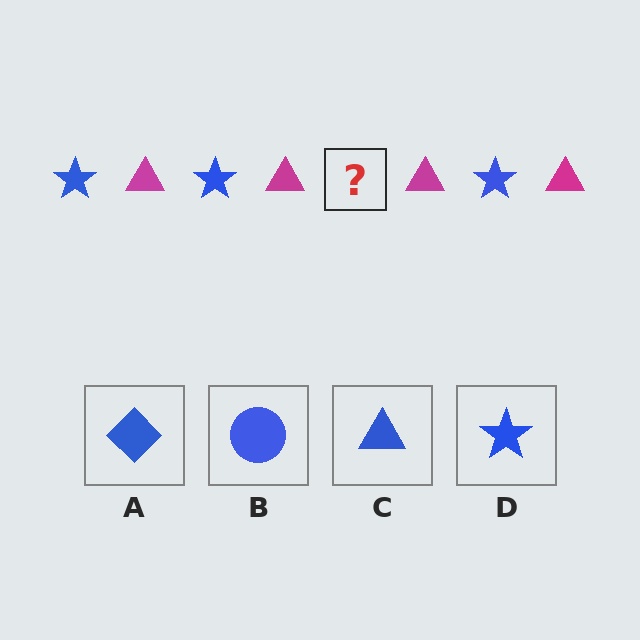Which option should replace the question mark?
Option D.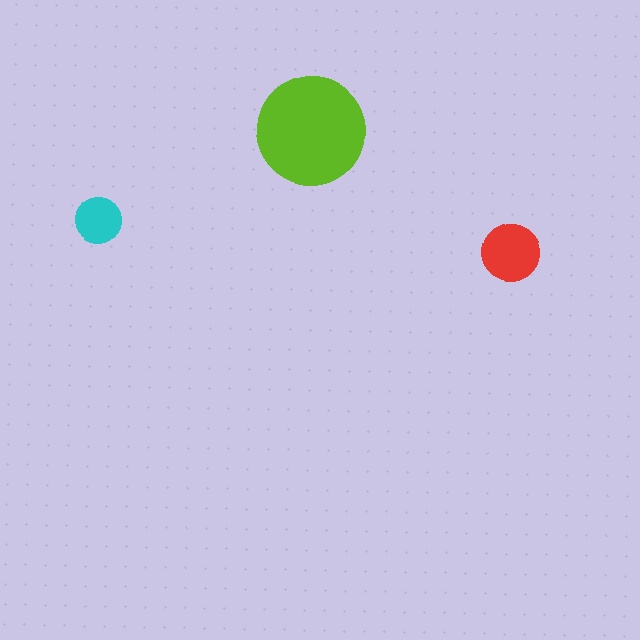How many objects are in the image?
There are 3 objects in the image.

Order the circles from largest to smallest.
the lime one, the red one, the cyan one.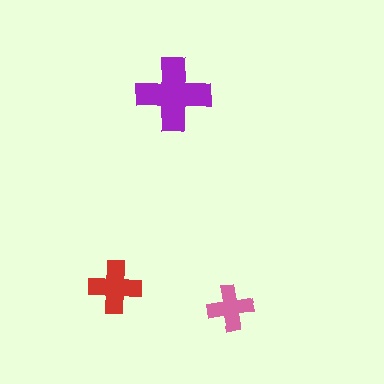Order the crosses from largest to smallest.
the purple one, the red one, the pink one.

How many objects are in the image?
There are 3 objects in the image.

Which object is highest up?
The purple cross is topmost.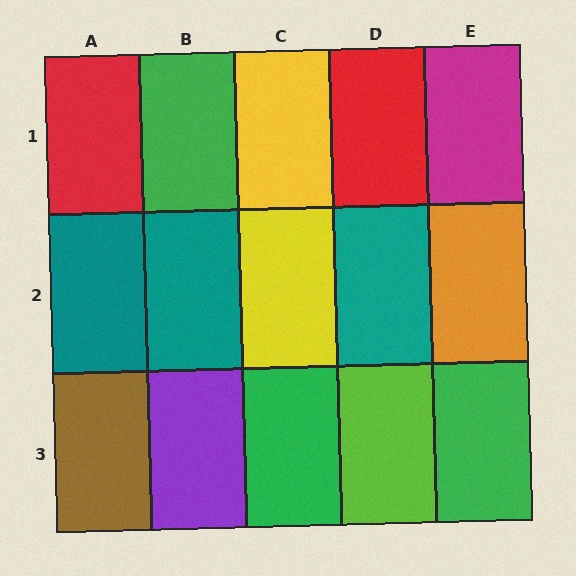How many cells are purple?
1 cell is purple.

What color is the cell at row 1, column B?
Green.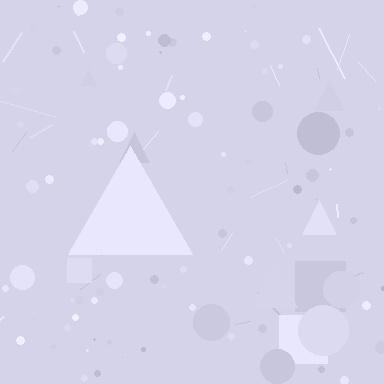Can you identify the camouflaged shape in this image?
The camouflaged shape is a triangle.